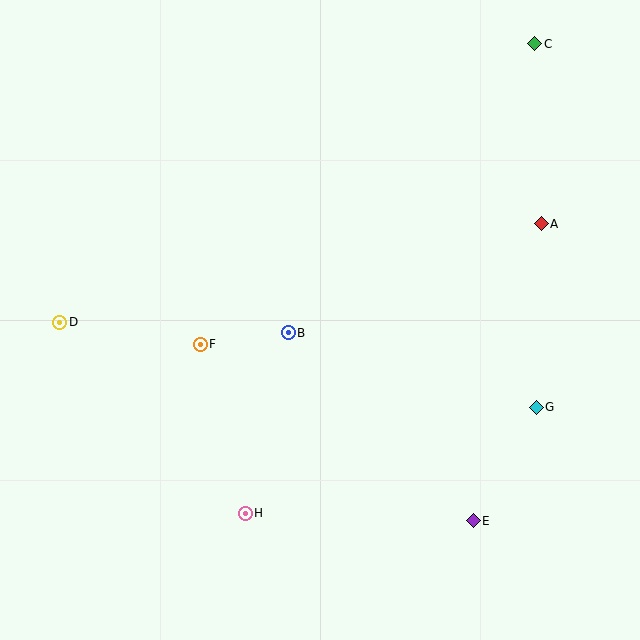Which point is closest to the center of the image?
Point B at (288, 333) is closest to the center.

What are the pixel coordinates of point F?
Point F is at (200, 344).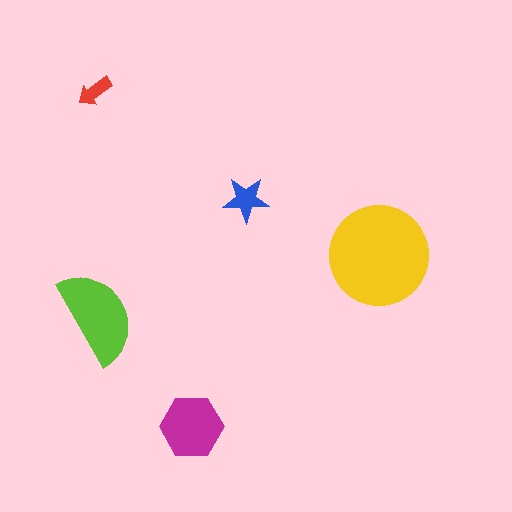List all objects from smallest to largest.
The red arrow, the blue star, the magenta hexagon, the lime semicircle, the yellow circle.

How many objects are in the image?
There are 5 objects in the image.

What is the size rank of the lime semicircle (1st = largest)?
2nd.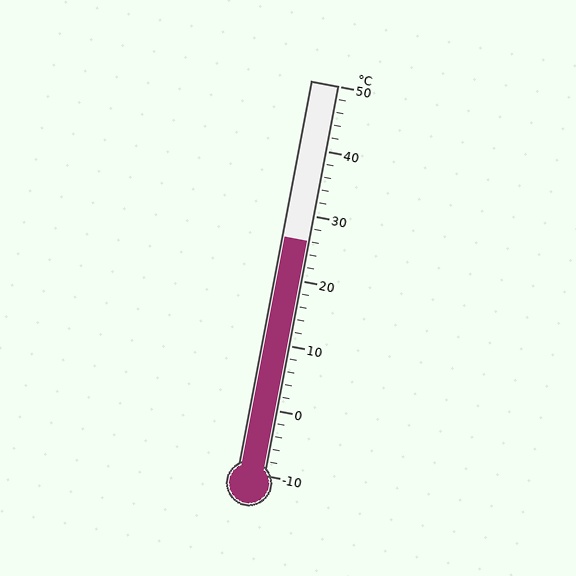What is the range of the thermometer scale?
The thermometer scale ranges from -10°C to 50°C.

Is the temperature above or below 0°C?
The temperature is above 0°C.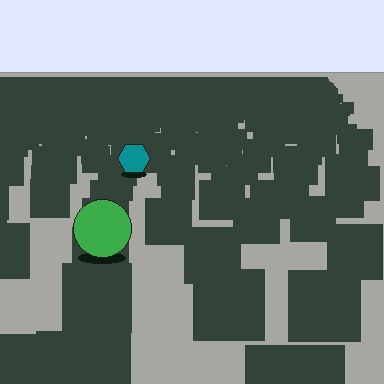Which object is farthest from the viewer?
The teal hexagon is farthest from the viewer. It appears smaller and the ground texture around it is denser.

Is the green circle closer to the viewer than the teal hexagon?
Yes. The green circle is closer — you can tell from the texture gradient: the ground texture is coarser near it.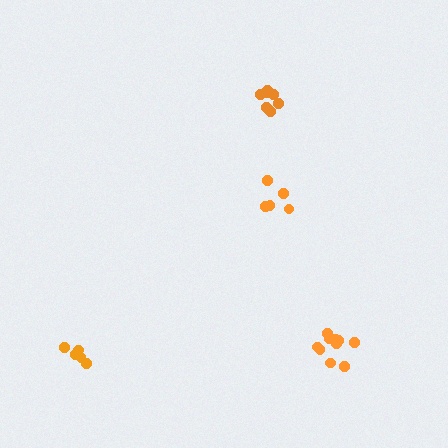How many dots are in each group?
Group 1: 5 dots, Group 2: 10 dots, Group 3: 7 dots, Group 4: 5 dots (27 total).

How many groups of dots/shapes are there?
There are 4 groups.